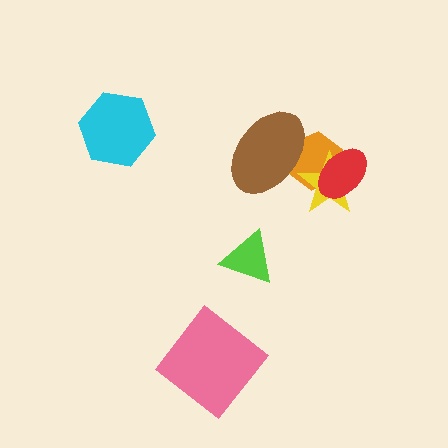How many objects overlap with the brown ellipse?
2 objects overlap with the brown ellipse.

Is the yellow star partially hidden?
Yes, it is partially covered by another shape.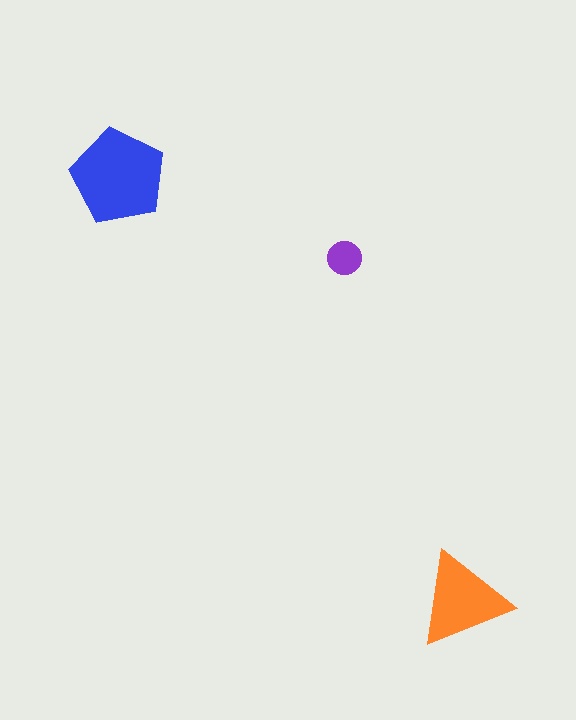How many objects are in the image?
There are 3 objects in the image.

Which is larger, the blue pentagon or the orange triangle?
The blue pentagon.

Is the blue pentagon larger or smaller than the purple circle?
Larger.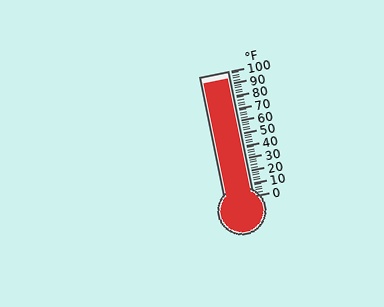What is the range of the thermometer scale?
The thermometer scale ranges from 0°F to 100°F.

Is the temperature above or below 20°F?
The temperature is above 20°F.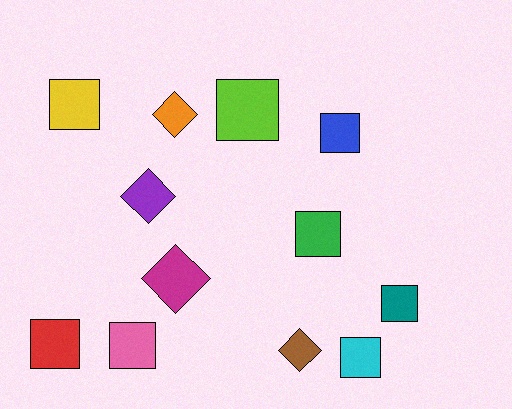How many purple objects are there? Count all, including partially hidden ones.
There is 1 purple object.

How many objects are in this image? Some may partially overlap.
There are 12 objects.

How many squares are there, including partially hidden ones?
There are 8 squares.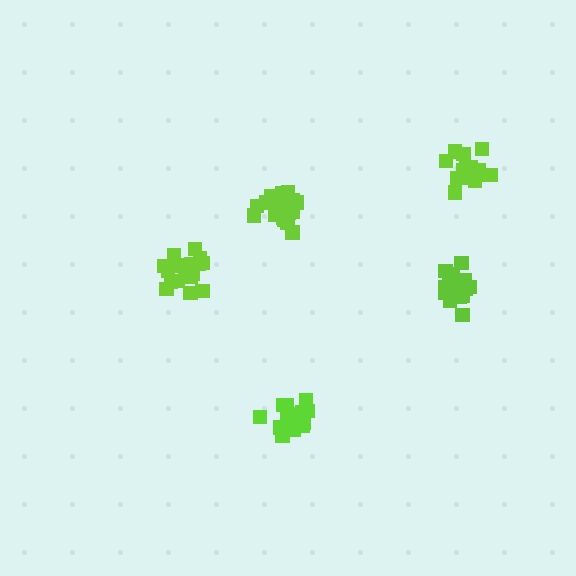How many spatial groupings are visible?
There are 5 spatial groupings.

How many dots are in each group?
Group 1: 16 dots, Group 2: 20 dots, Group 3: 17 dots, Group 4: 18 dots, Group 5: 17 dots (88 total).